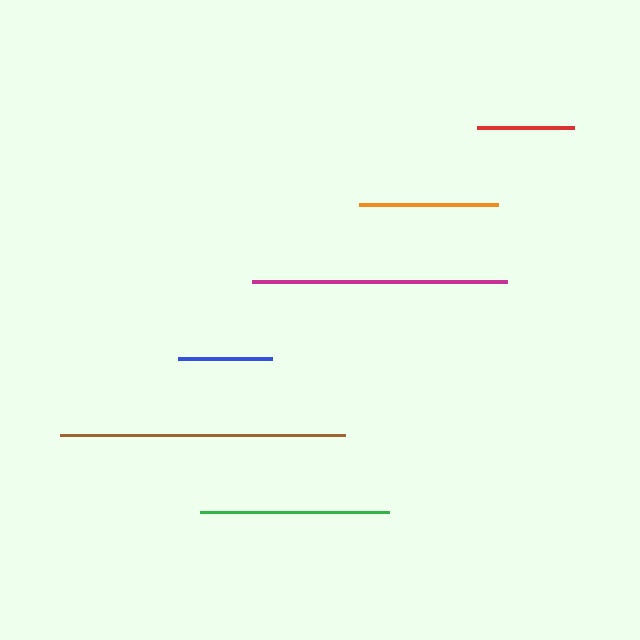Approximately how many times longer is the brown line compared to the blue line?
The brown line is approximately 3.0 times the length of the blue line.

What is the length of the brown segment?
The brown segment is approximately 284 pixels long.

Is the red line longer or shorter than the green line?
The green line is longer than the red line.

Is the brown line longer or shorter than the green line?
The brown line is longer than the green line.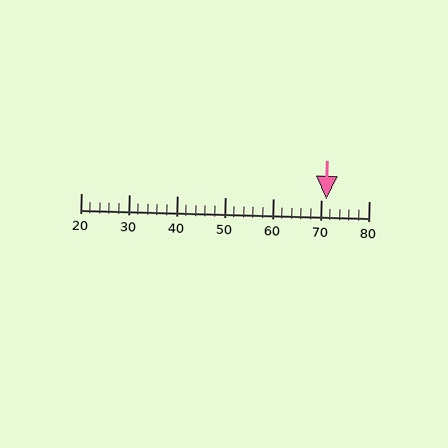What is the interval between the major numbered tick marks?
The major tick marks are spaced 10 units apart.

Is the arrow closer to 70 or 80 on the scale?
The arrow is closer to 70.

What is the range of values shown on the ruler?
The ruler shows values from 20 to 80.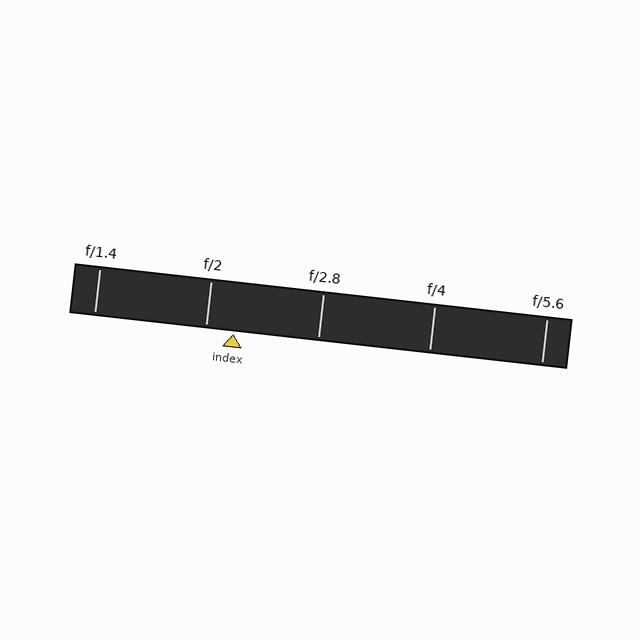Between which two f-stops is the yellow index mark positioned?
The index mark is between f/2 and f/2.8.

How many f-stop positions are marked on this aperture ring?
There are 5 f-stop positions marked.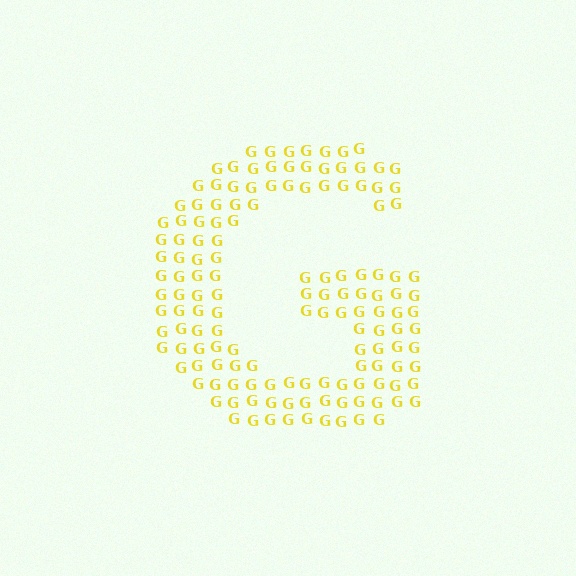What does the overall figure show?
The overall figure shows the letter G.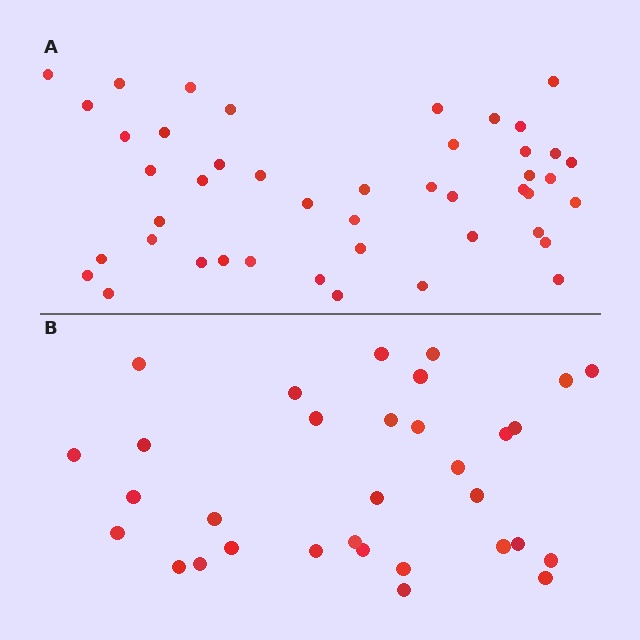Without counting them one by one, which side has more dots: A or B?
Region A (the top region) has more dots.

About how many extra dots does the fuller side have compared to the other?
Region A has approximately 15 more dots than region B.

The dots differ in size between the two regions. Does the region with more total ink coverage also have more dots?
No. Region B has more total ink coverage because its dots are larger, but region A actually contains more individual dots. Total area can be misleading — the number of items is what matters here.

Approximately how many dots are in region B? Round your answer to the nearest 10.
About 30 dots. (The exact count is 32, which rounds to 30.)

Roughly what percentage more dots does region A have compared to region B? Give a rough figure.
About 40% more.